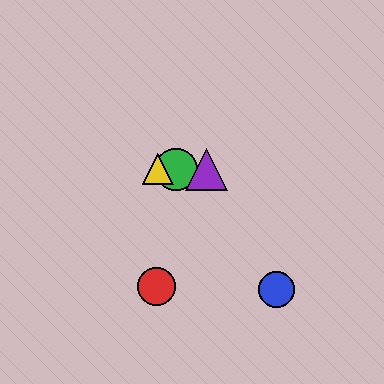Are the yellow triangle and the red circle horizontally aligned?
No, the yellow triangle is at y≈169 and the red circle is at y≈286.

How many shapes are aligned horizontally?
3 shapes (the green circle, the yellow triangle, the purple triangle) are aligned horizontally.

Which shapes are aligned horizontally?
The green circle, the yellow triangle, the purple triangle are aligned horizontally.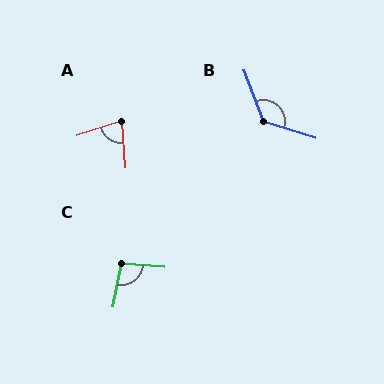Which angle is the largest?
B, at approximately 129 degrees.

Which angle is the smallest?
A, at approximately 76 degrees.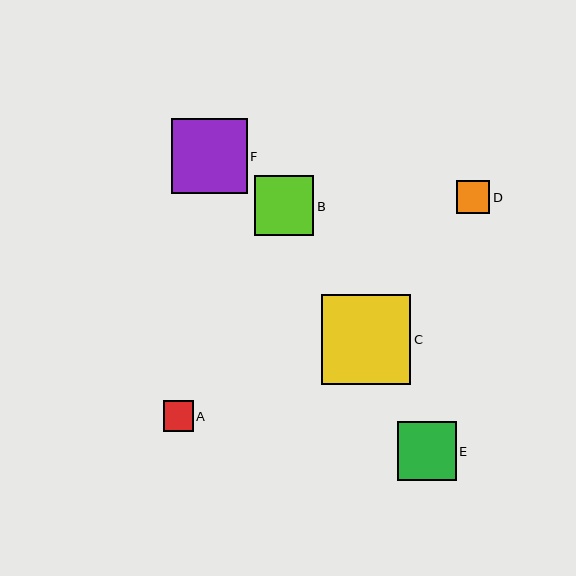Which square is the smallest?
Square A is the smallest with a size of approximately 30 pixels.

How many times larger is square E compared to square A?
Square E is approximately 2.0 times the size of square A.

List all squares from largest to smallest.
From largest to smallest: C, F, B, E, D, A.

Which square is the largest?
Square C is the largest with a size of approximately 90 pixels.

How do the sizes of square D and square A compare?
Square D and square A are approximately the same size.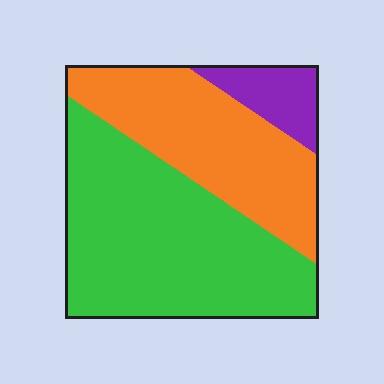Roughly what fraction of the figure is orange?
Orange takes up about three eighths (3/8) of the figure.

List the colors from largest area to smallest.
From largest to smallest: green, orange, purple.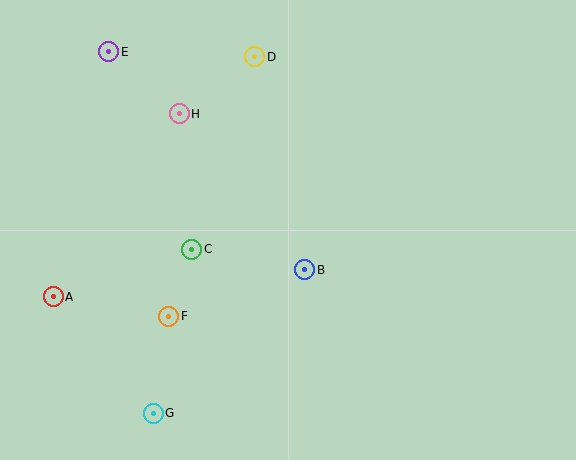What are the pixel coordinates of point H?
Point H is at (179, 114).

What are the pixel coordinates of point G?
Point G is at (153, 413).